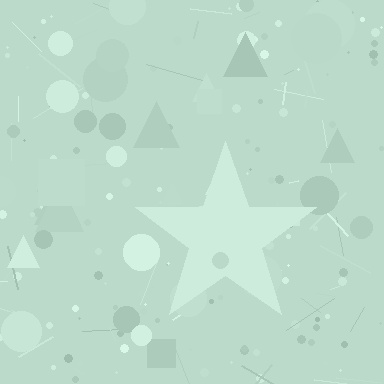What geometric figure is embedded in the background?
A star is embedded in the background.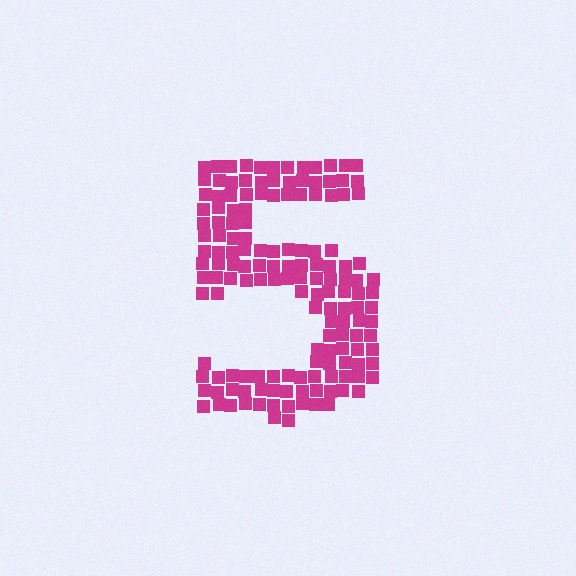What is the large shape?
The large shape is the digit 5.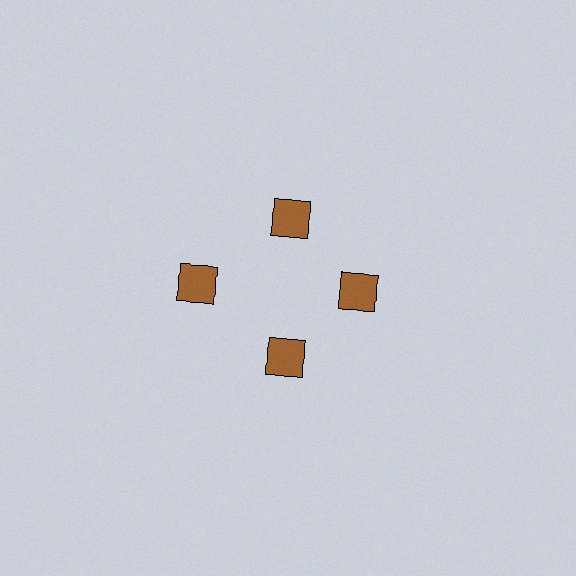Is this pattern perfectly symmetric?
No. The 4 brown squares are arranged in a ring, but one element near the 9 o'clock position is pushed outward from the center, breaking the 4-fold rotational symmetry.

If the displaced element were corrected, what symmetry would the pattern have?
It would have 4-fold rotational symmetry — the pattern would map onto itself every 90 degrees.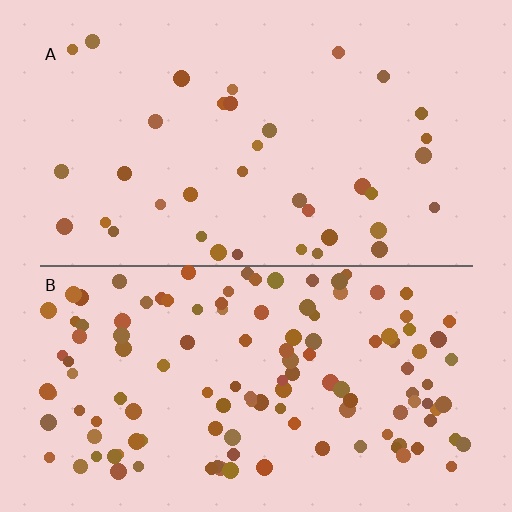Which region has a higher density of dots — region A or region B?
B (the bottom).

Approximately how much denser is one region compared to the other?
Approximately 3.3× — region B over region A.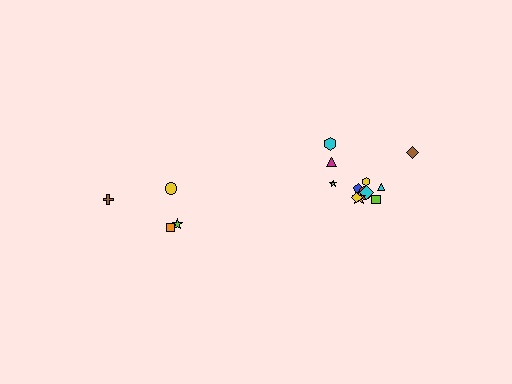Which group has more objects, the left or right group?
The right group.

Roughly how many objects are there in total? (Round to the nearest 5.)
Roughly 15 objects in total.